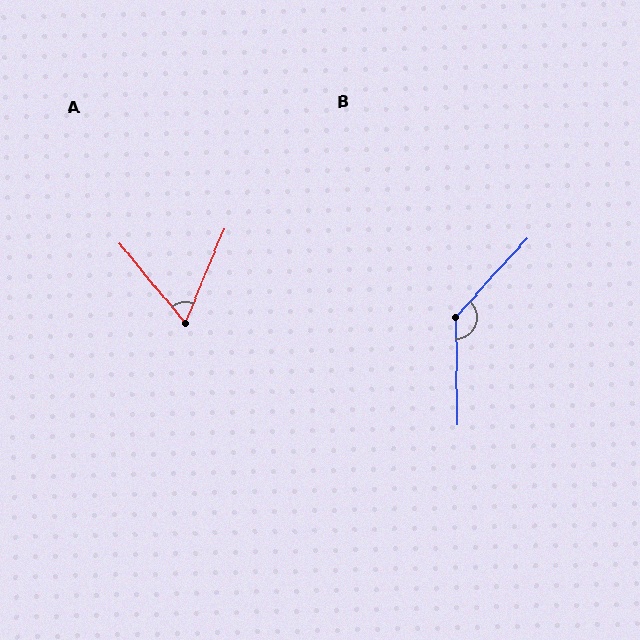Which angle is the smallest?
A, at approximately 62 degrees.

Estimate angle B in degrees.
Approximately 137 degrees.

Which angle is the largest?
B, at approximately 137 degrees.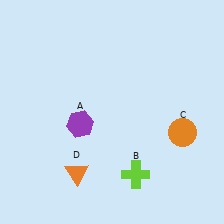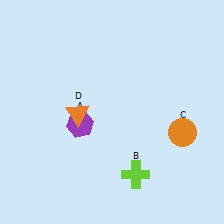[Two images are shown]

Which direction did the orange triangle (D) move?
The orange triangle (D) moved up.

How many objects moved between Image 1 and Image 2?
1 object moved between the two images.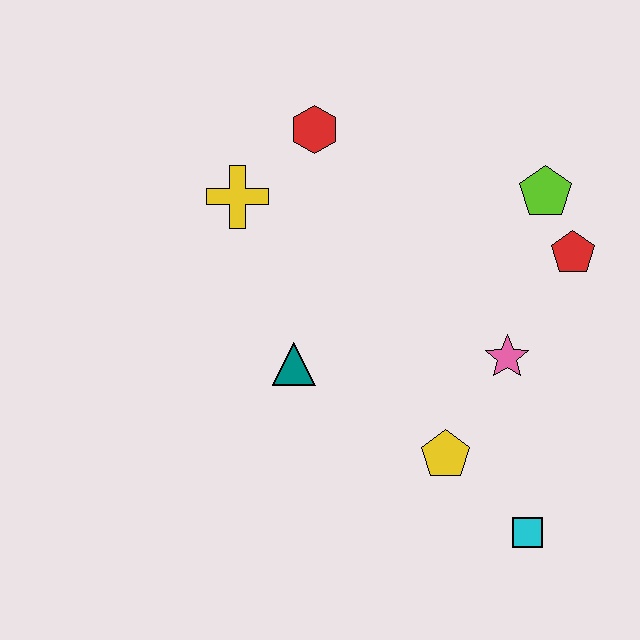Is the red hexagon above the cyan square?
Yes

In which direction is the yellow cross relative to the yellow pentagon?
The yellow cross is above the yellow pentagon.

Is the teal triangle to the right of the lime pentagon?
No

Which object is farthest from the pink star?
The yellow cross is farthest from the pink star.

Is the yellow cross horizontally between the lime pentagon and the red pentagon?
No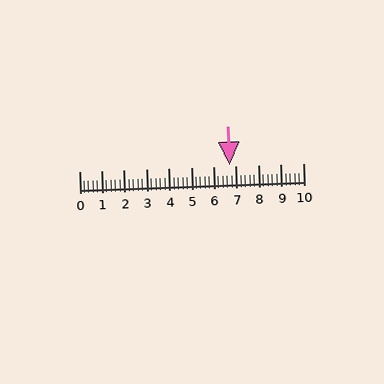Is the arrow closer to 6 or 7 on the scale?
The arrow is closer to 7.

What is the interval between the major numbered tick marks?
The major tick marks are spaced 1 units apart.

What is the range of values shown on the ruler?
The ruler shows values from 0 to 10.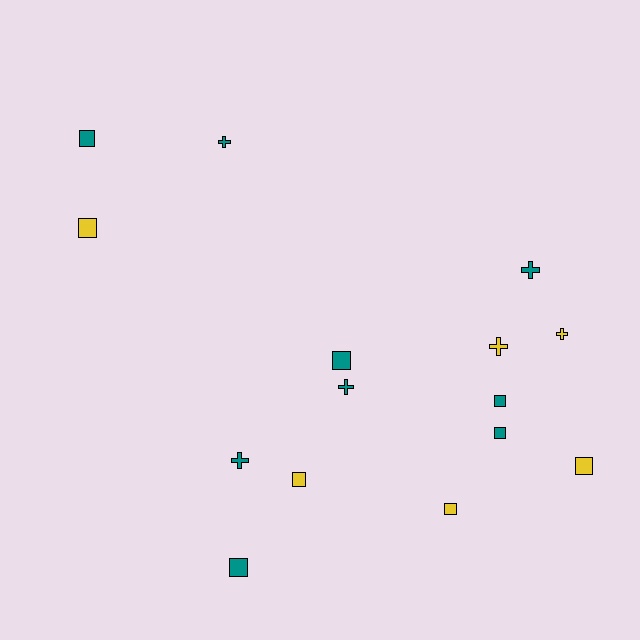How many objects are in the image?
There are 15 objects.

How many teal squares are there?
There are 5 teal squares.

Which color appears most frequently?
Teal, with 9 objects.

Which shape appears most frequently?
Square, with 9 objects.